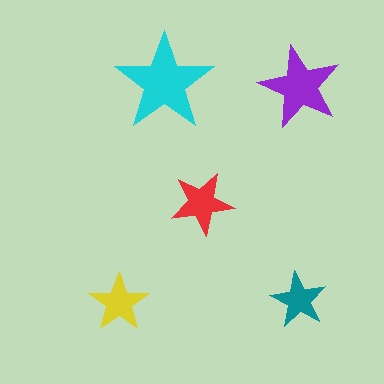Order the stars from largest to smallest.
the cyan one, the purple one, the red one, the yellow one, the teal one.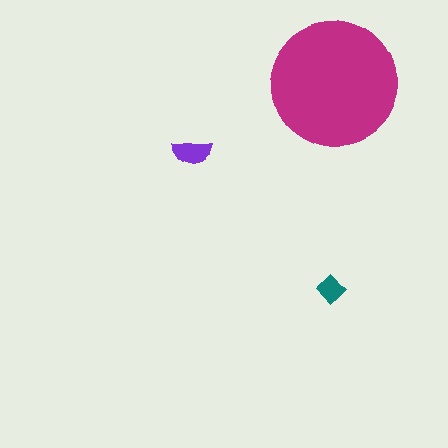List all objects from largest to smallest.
The magenta circle, the purple semicircle, the teal diamond.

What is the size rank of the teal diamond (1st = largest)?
3rd.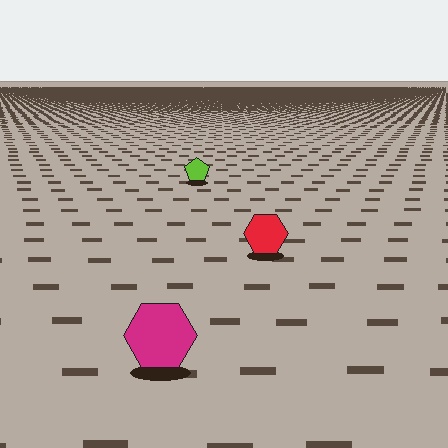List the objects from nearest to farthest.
From nearest to farthest: the magenta hexagon, the red hexagon, the lime pentagon.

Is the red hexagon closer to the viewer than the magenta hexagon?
No. The magenta hexagon is closer — you can tell from the texture gradient: the ground texture is coarser near it.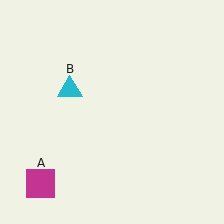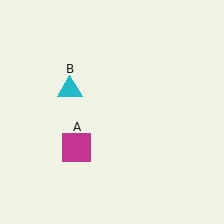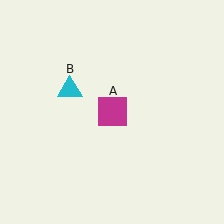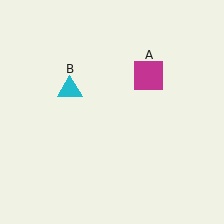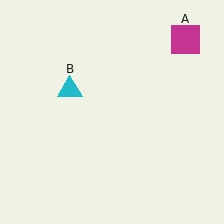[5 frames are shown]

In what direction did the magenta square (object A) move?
The magenta square (object A) moved up and to the right.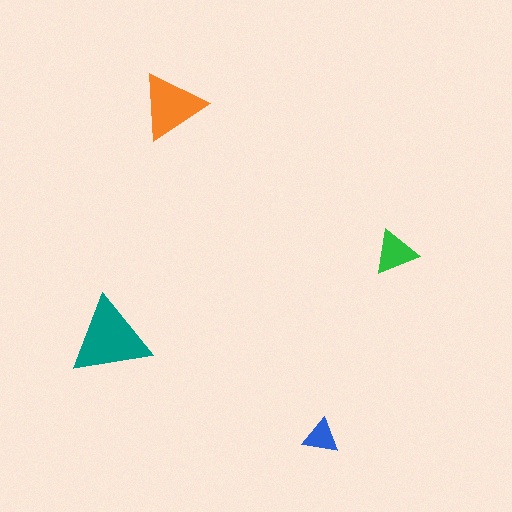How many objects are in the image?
There are 4 objects in the image.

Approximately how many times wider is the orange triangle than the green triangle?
About 1.5 times wider.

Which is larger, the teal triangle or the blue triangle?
The teal one.